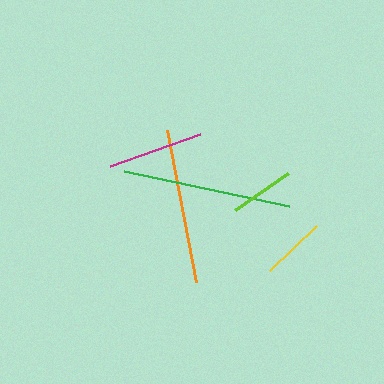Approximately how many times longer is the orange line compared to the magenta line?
The orange line is approximately 1.6 times the length of the magenta line.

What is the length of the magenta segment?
The magenta segment is approximately 95 pixels long.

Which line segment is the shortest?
The lime line is the shortest at approximately 65 pixels.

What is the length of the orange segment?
The orange segment is approximately 154 pixels long.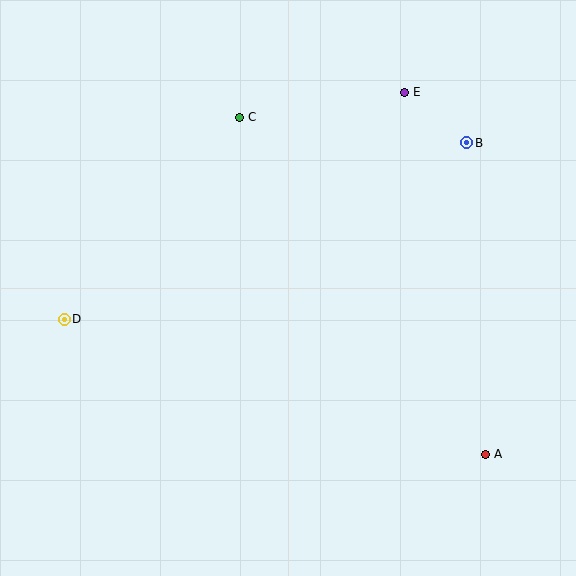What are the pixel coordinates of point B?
Point B is at (467, 143).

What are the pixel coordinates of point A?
Point A is at (486, 454).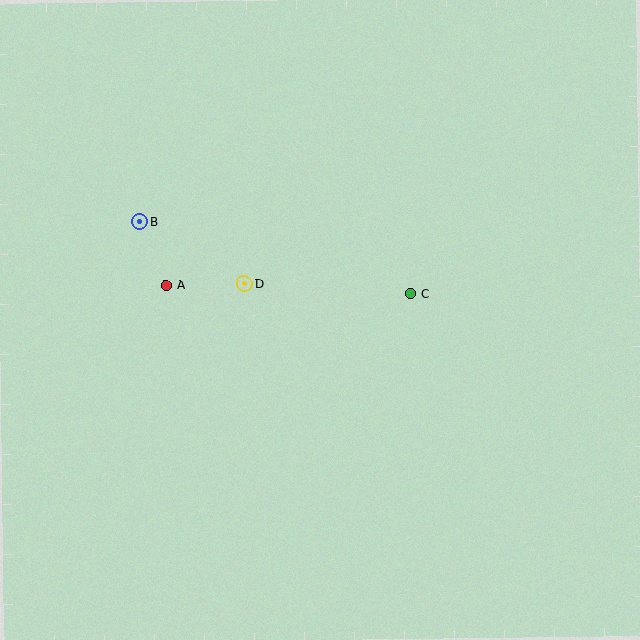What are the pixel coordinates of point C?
Point C is at (411, 294).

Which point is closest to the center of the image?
Point D at (244, 284) is closest to the center.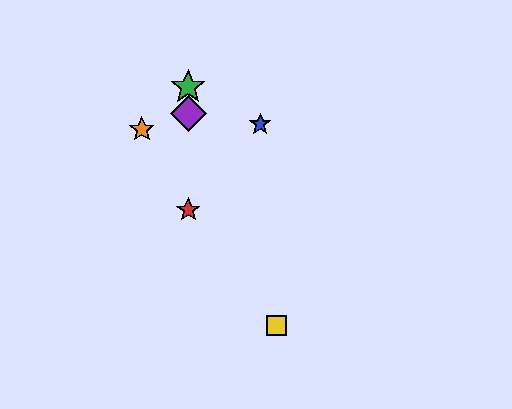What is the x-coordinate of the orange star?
The orange star is at x≈142.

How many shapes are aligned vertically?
3 shapes (the red star, the green star, the purple diamond) are aligned vertically.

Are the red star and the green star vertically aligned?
Yes, both are at x≈188.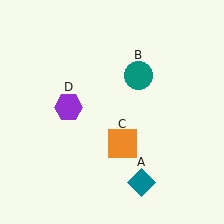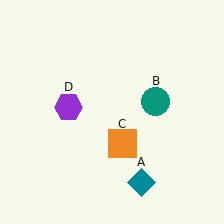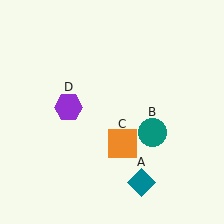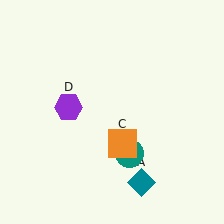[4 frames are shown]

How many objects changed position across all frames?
1 object changed position: teal circle (object B).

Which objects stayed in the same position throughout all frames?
Teal diamond (object A) and orange square (object C) and purple hexagon (object D) remained stationary.